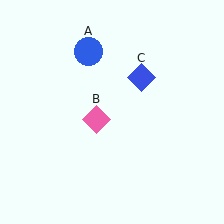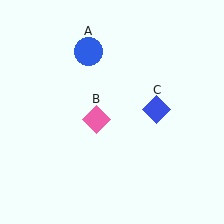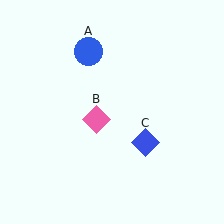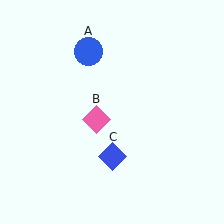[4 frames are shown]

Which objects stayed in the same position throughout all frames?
Blue circle (object A) and pink diamond (object B) remained stationary.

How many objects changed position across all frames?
1 object changed position: blue diamond (object C).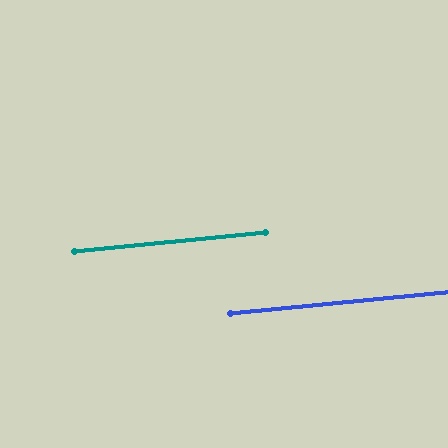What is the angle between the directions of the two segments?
Approximately 0 degrees.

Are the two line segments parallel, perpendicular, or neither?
Parallel — their directions differ by only 0.1°.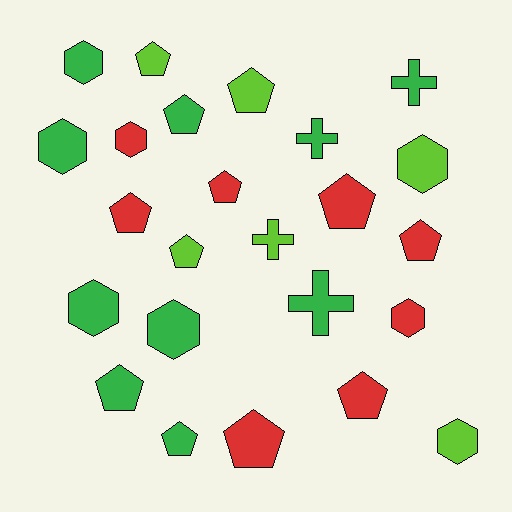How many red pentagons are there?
There are 6 red pentagons.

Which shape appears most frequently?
Pentagon, with 12 objects.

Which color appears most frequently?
Green, with 10 objects.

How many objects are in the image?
There are 24 objects.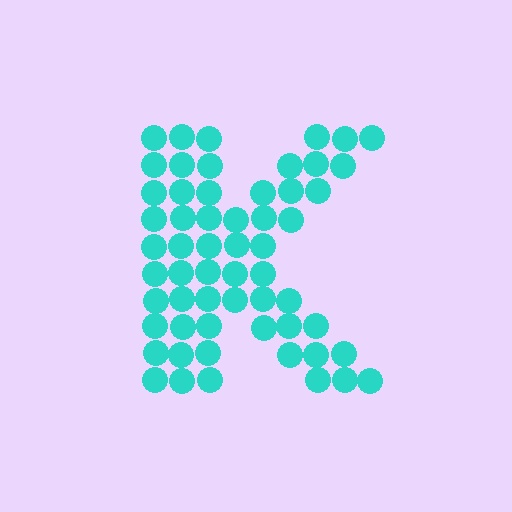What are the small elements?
The small elements are circles.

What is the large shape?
The large shape is the letter K.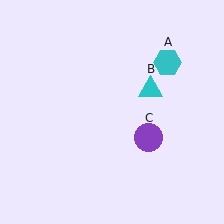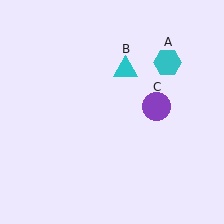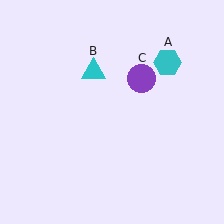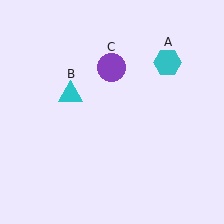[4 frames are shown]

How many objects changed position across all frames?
2 objects changed position: cyan triangle (object B), purple circle (object C).